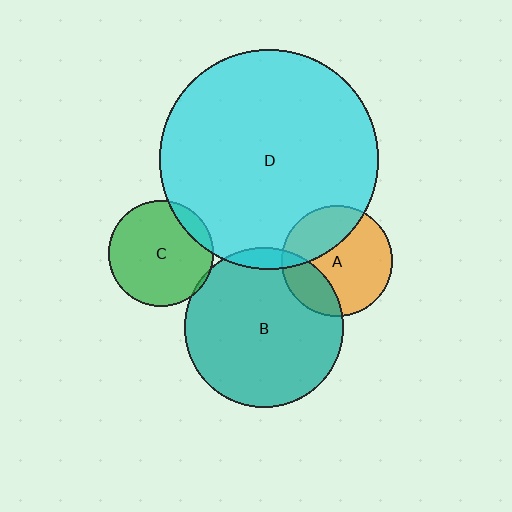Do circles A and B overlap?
Yes.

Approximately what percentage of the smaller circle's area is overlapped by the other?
Approximately 25%.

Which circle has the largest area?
Circle D (cyan).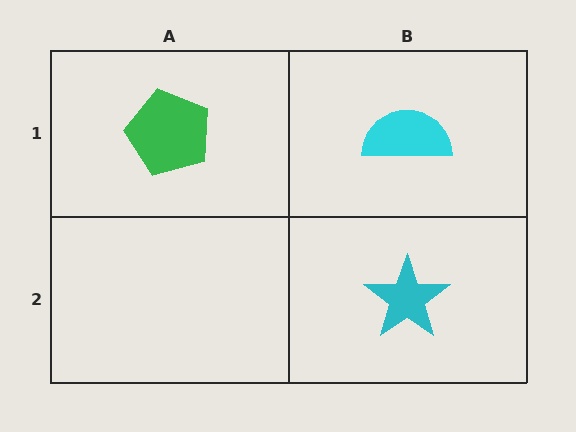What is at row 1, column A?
A green pentagon.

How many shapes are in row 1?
2 shapes.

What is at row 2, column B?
A cyan star.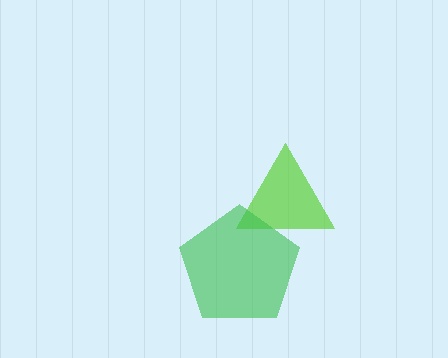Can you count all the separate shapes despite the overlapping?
Yes, there are 2 separate shapes.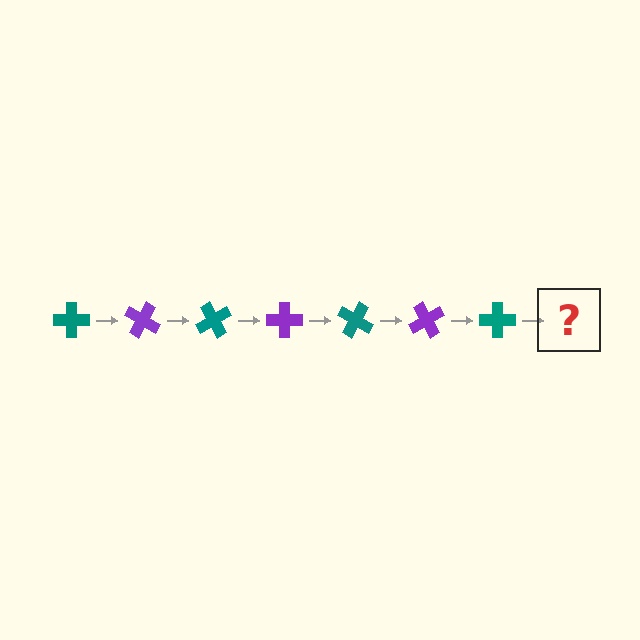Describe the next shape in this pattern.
It should be a purple cross, rotated 210 degrees from the start.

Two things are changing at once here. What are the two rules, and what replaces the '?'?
The two rules are that it rotates 30 degrees each step and the color cycles through teal and purple. The '?' should be a purple cross, rotated 210 degrees from the start.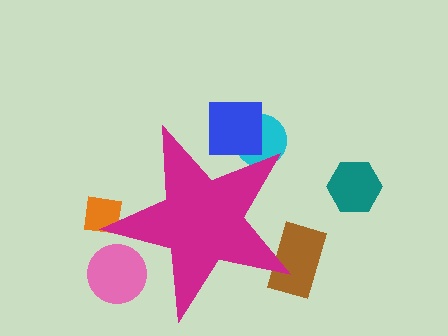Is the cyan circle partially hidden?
Yes, the cyan circle is partially hidden behind the magenta star.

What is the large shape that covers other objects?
A magenta star.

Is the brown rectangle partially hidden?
Yes, the brown rectangle is partially hidden behind the magenta star.